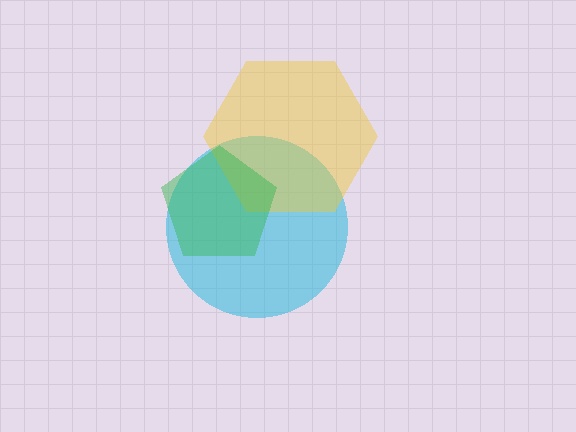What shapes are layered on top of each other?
The layered shapes are: a cyan circle, a yellow hexagon, a green pentagon.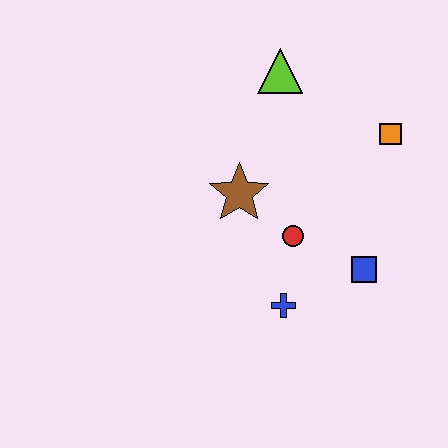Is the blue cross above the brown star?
No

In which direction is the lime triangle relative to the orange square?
The lime triangle is to the left of the orange square.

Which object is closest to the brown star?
The red circle is closest to the brown star.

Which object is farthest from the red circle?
The lime triangle is farthest from the red circle.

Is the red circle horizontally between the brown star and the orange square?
Yes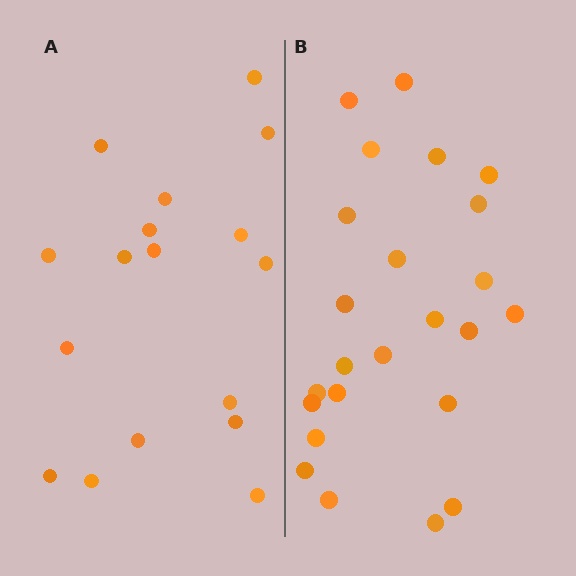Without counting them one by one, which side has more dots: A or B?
Region B (the right region) has more dots.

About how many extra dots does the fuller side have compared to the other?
Region B has roughly 8 or so more dots than region A.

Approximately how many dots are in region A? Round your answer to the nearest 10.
About 20 dots. (The exact count is 17, which rounds to 20.)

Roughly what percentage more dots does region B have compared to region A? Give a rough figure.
About 40% more.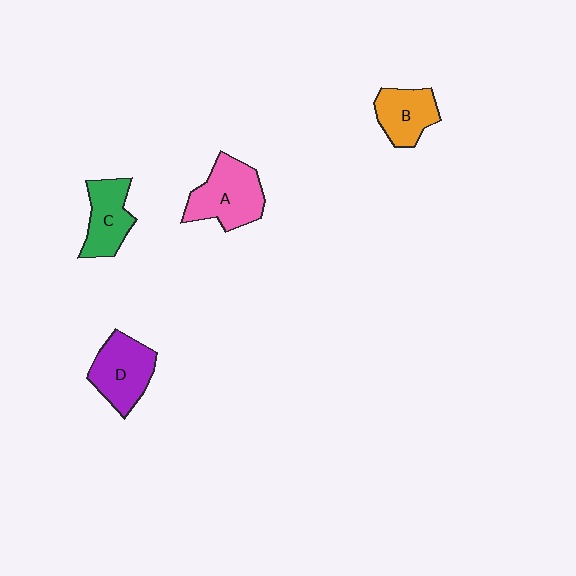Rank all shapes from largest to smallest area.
From largest to smallest: A (pink), D (purple), C (green), B (orange).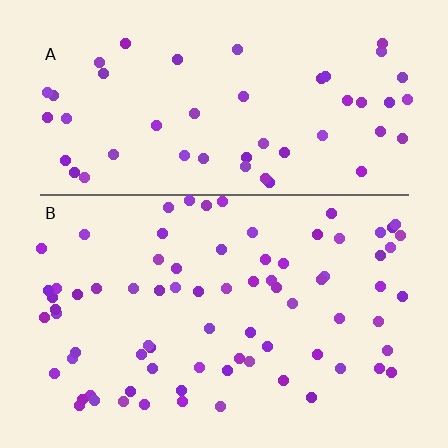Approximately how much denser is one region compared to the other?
Approximately 1.5× — region B over region A.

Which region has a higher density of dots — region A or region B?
B (the bottom).